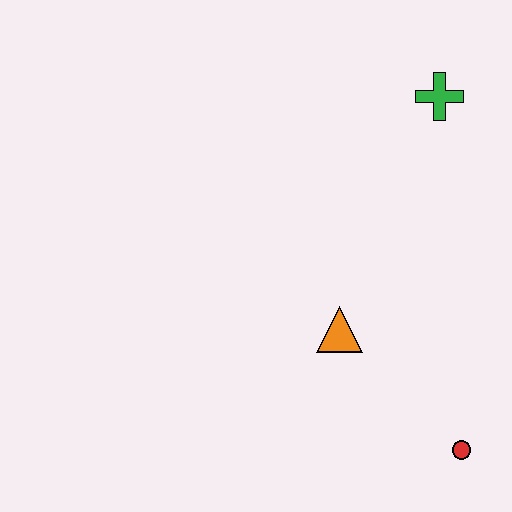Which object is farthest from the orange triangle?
The green cross is farthest from the orange triangle.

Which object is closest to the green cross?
The orange triangle is closest to the green cross.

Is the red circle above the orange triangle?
No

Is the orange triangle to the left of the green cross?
Yes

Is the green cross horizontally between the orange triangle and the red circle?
Yes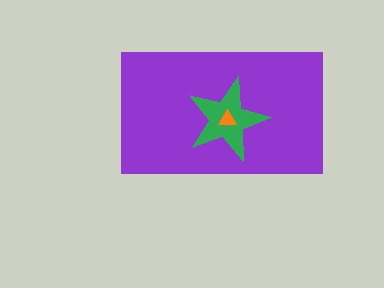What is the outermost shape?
The purple rectangle.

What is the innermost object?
The orange triangle.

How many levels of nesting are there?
3.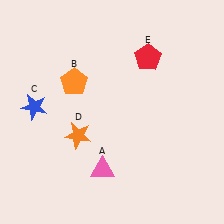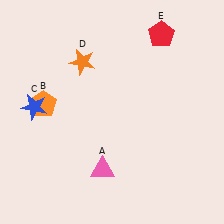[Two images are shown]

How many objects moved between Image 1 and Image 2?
3 objects moved between the two images.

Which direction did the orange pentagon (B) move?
The orange pentagon (B) moved left.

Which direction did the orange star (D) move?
The orange star (D) moved up.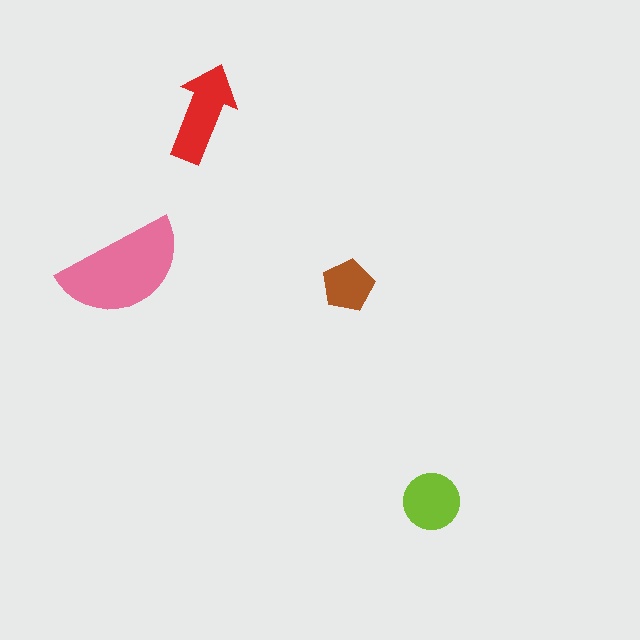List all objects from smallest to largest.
The brown pentagon, the lime circle, the red arrow, the pink semicircle.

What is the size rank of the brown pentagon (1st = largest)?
4th.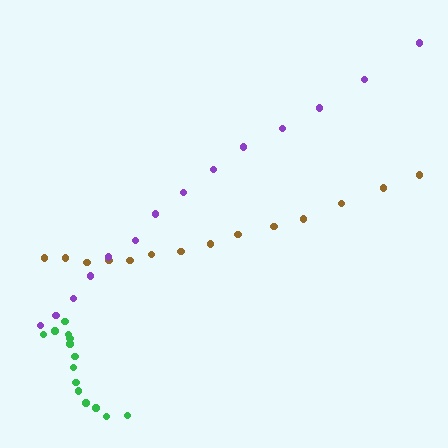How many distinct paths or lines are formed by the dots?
There are 3 distinct paths.